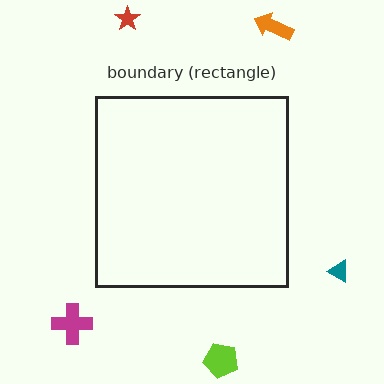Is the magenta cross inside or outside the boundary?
Outside.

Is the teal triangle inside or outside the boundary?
Outside.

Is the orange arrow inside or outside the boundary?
Outside.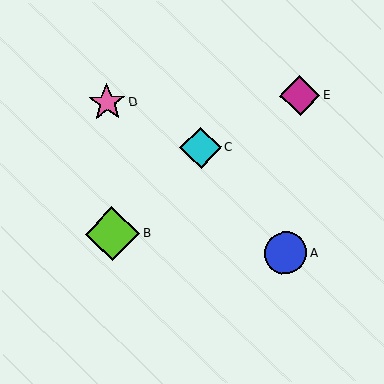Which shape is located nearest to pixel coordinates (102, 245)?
The lime diamond (labeled B) at (112, 234) is nearest to that location.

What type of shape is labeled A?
Shape A is a blue circle.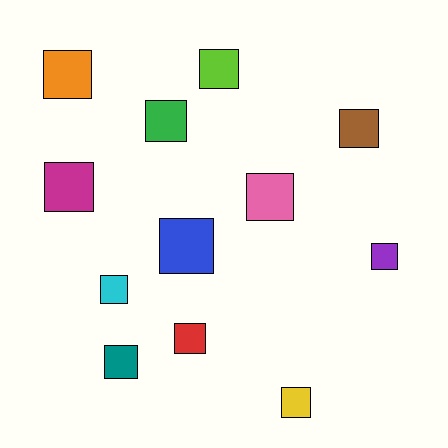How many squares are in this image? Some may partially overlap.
There are 12 squares.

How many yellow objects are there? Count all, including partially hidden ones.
There is 1 yellow object.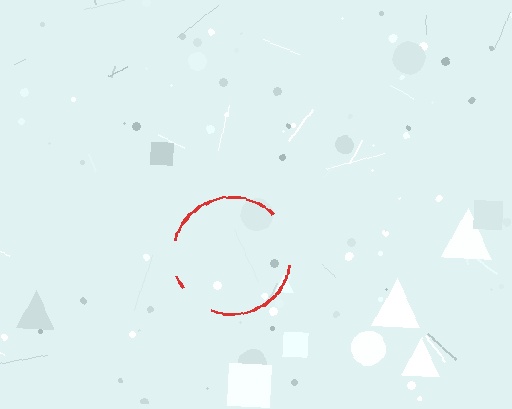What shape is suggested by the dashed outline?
The dashed outline suggests a circle.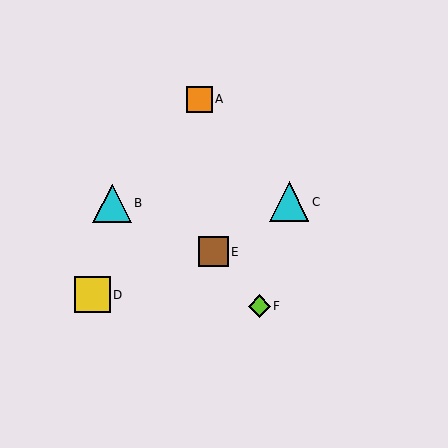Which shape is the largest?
The cyan triangle (labeled C) is the largest.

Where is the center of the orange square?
The center of the orange square is at (199, 99).